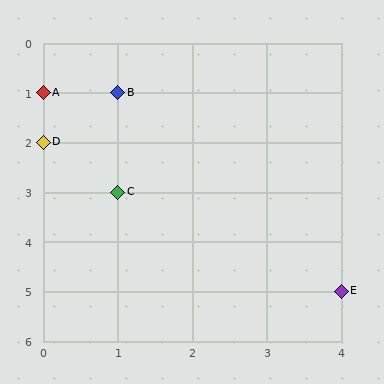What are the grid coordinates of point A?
Point A is at grid coordinates (0, 1).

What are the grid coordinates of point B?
Point B is at grid coordinates (1, 1).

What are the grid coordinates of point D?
Point D is at grid coordinates (0, 2).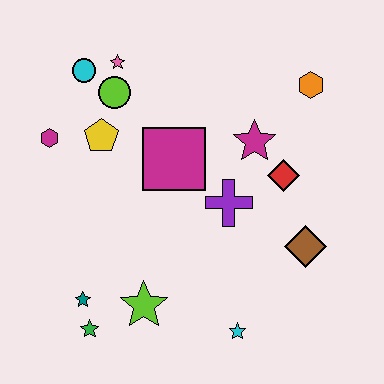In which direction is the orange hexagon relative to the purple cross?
The orange hexagon is above the purple cross.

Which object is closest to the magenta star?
The red diamond is closest to the magenta star.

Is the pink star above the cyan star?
Yes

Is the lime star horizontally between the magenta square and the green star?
Yes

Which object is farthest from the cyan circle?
The cyan star is farthest from the cyan circle.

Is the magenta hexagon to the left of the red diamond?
Yes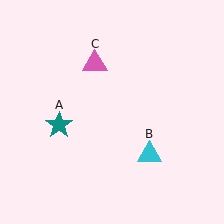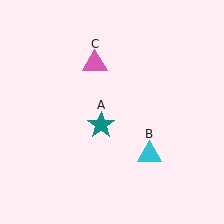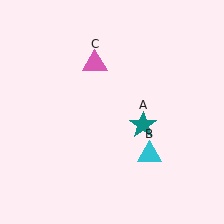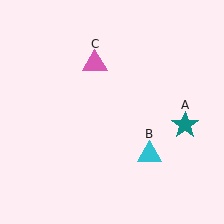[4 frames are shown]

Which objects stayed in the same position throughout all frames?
Cyan triangle (object B) and pink triangle (object C) remained stationary.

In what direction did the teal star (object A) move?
The teal star (object A) moved right.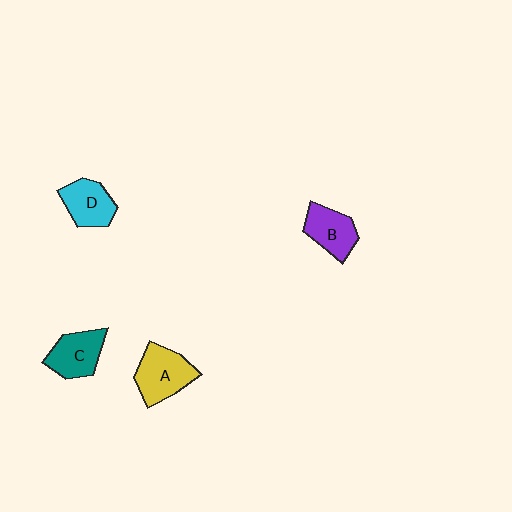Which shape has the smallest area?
Shape B (purple).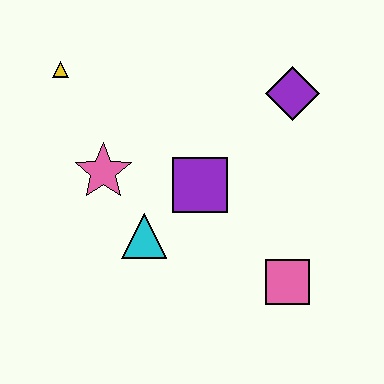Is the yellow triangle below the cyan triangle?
No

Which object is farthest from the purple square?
The yellow triangle is farthest from the purple square.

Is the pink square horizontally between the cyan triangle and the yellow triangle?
No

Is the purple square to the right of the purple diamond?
No